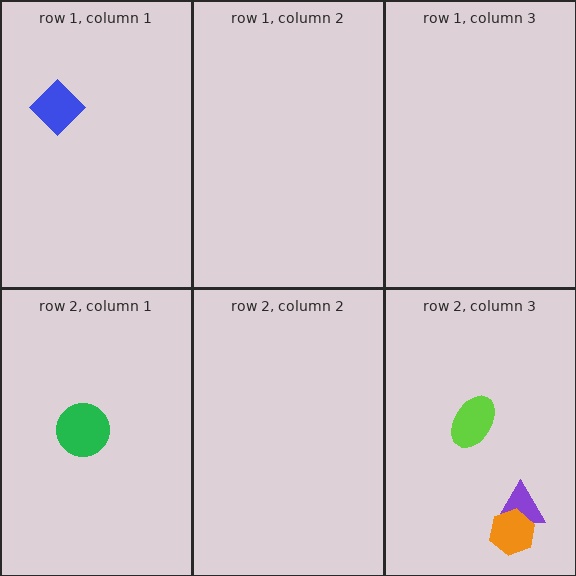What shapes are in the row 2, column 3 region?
The purple triangle, the orange hexagon, the lime ellipse.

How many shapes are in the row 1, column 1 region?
1.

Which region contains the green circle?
The row 2, column 1 region.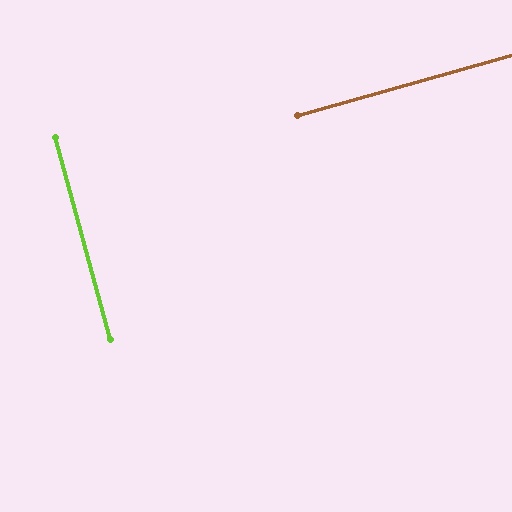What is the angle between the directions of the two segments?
Approximately 90 degrees.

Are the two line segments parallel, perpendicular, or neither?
Perpendicular — they meet at approximately 90°.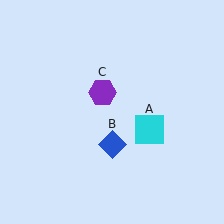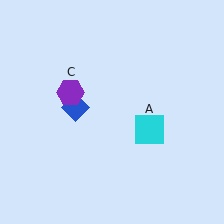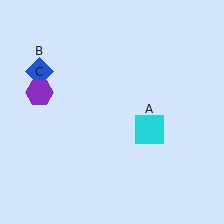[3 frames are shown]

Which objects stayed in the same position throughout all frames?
Cyan square (object A) remained stationary.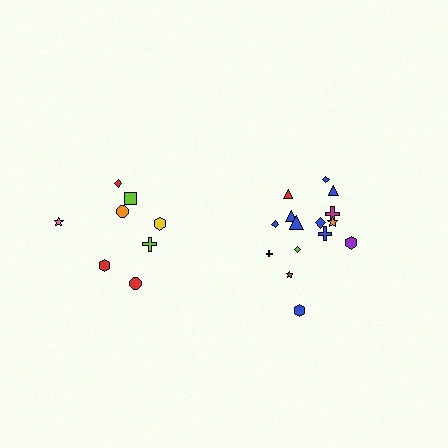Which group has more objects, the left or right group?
The right group.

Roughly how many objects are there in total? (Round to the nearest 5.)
Roughly 25 objects in total.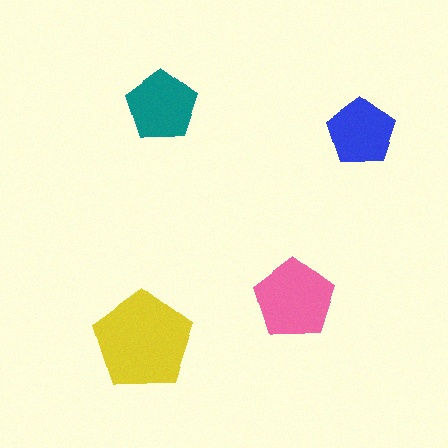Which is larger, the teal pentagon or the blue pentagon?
The teal one.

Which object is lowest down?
The yellow pentagon is bottommost.